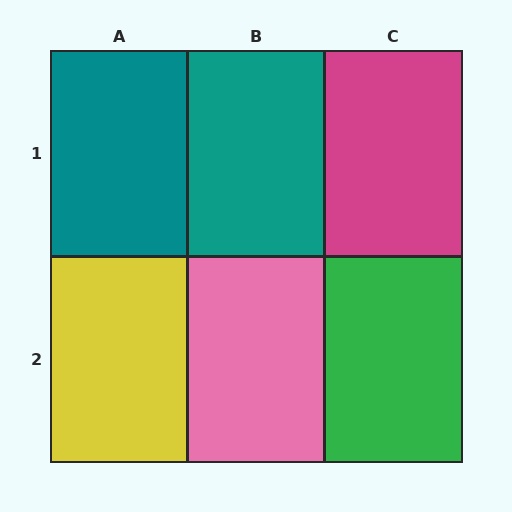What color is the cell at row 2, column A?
Yellow.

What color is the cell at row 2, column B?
Pink.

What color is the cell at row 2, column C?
Green.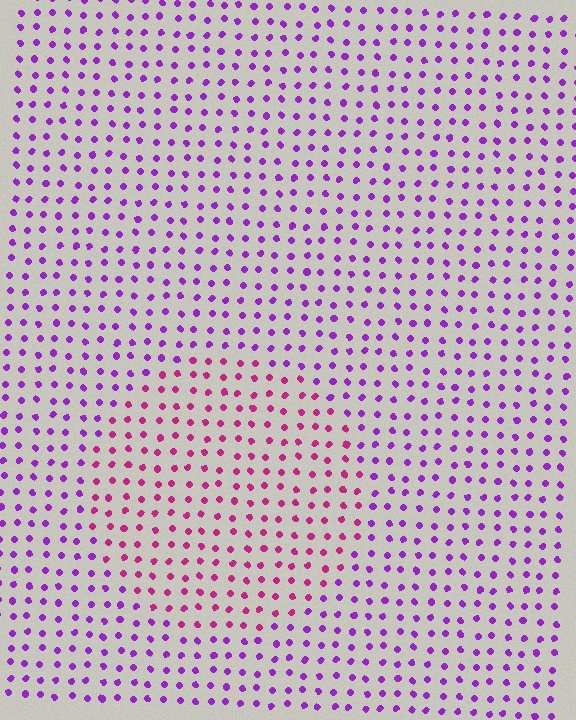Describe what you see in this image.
The image is filled with small purple elements in a uniform arrangement. A circle-shaped region is visible where the elements are tinted to a slightly different hue, forming a subtle color boundary.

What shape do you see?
I see a circle.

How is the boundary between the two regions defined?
The boundary is defined purely by a slight shift in hue (about 40 degrees). Spacing, size, and orientation are identical on both sides.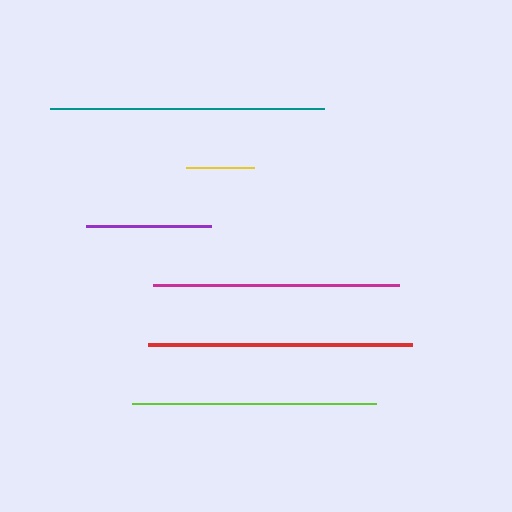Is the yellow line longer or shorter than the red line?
The red line is longer than the yellow line.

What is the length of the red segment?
The red segment is approximately 264 pixels long.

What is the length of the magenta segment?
The magenta segment is approximately 246 pixels long.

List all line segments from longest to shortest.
From longest to shortest: teal, red, magenta, lime, purple, yellow.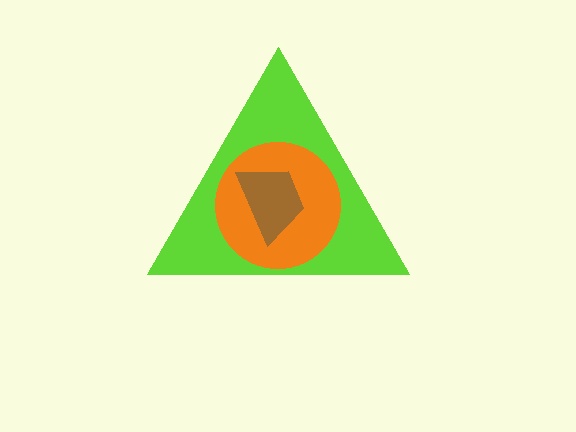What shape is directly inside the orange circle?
The brown trapezoid.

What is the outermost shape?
The lime triangle.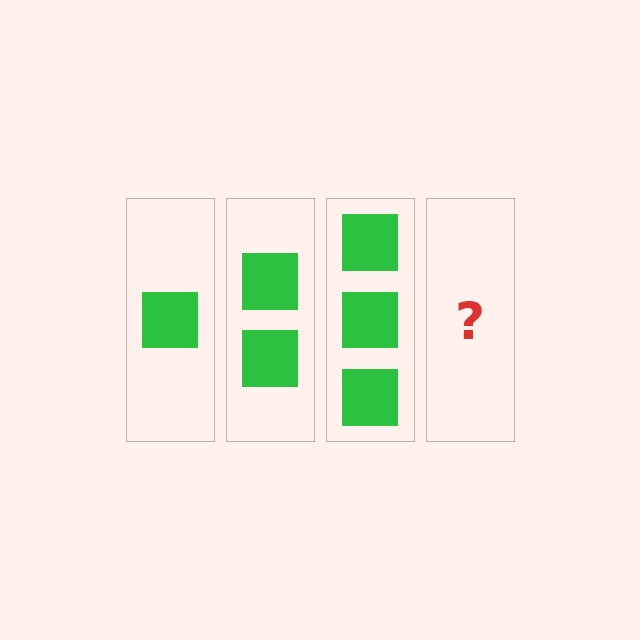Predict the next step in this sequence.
The next step is 4 squares.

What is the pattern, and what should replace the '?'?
The pattern is that each step adds one more square. The '?' should be 4 squares.